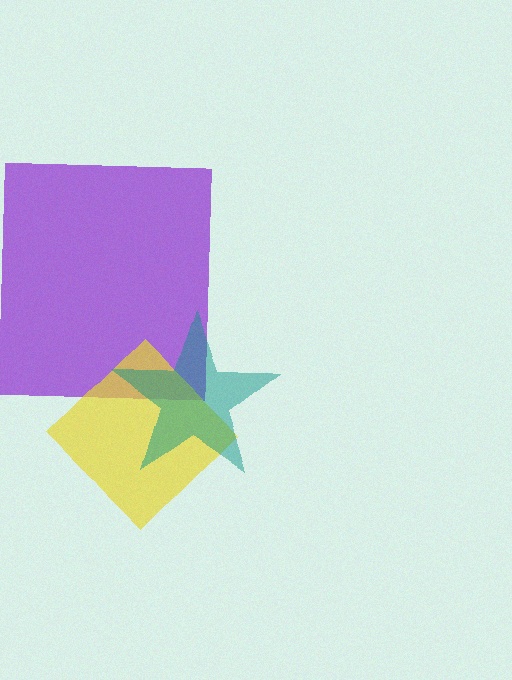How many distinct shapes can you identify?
There are 3 distinct shapes: a purple square, a yellow diamond, a teal star.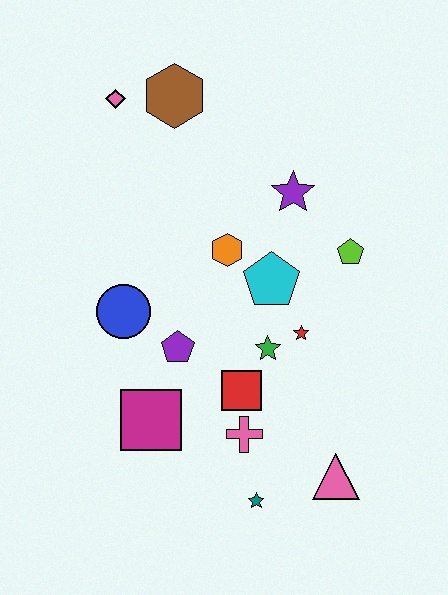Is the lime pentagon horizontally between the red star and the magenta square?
No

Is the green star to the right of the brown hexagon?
Yes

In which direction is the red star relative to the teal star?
The red star is above the teal star.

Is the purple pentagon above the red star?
No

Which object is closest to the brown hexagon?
The pink diamond is closest to the brown hexagon.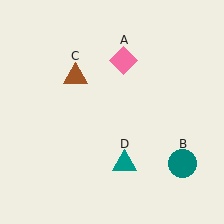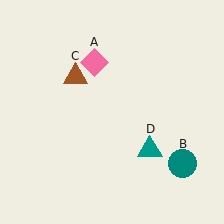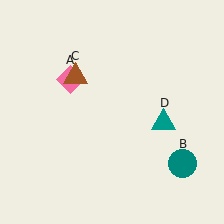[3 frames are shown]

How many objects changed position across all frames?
2 objects changed position: pink diamond (object A), teal triangle (object D).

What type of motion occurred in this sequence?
The pink diamond (object A), teal triangle (object D) rotated counterclockwise around the center of the scene.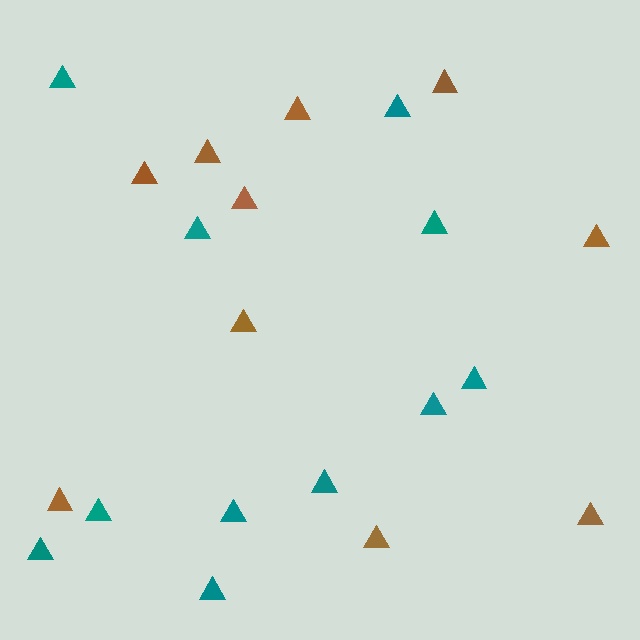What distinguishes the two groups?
There are 2 groups: one group of teal triangles (11) and one group of brown triangles (10).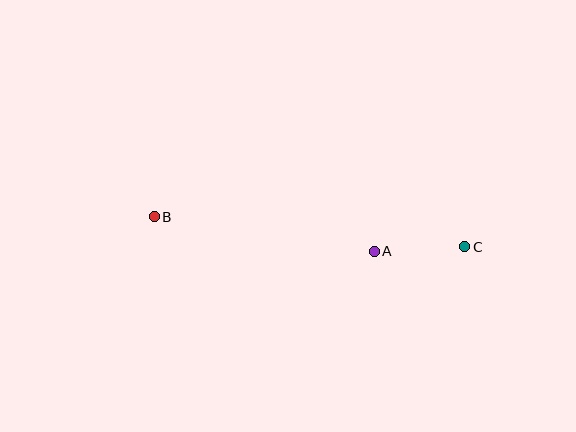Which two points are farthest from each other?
Points B and C are farthest from each other.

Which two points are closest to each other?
Points A and C are closest to each other.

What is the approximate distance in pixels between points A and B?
The distance between A and B is approximately 223 pixels.